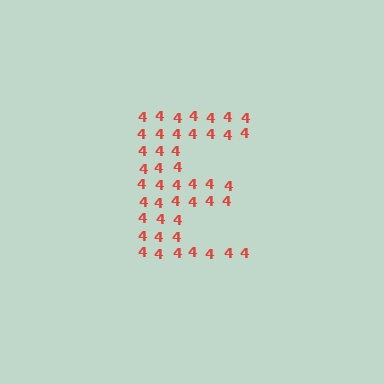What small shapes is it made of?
It is made of small digit 4's.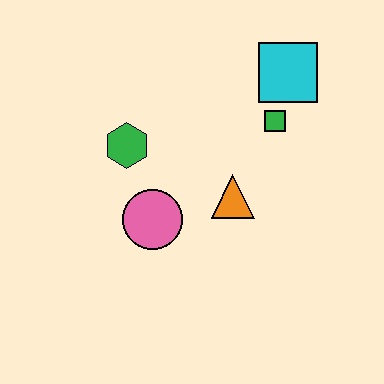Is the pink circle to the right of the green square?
No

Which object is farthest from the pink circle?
The cyan square is farthest from the pink circle.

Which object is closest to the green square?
The cyan square is closest to the green square.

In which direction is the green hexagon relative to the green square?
The green hexagon is to the left of the green square.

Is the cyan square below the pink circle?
No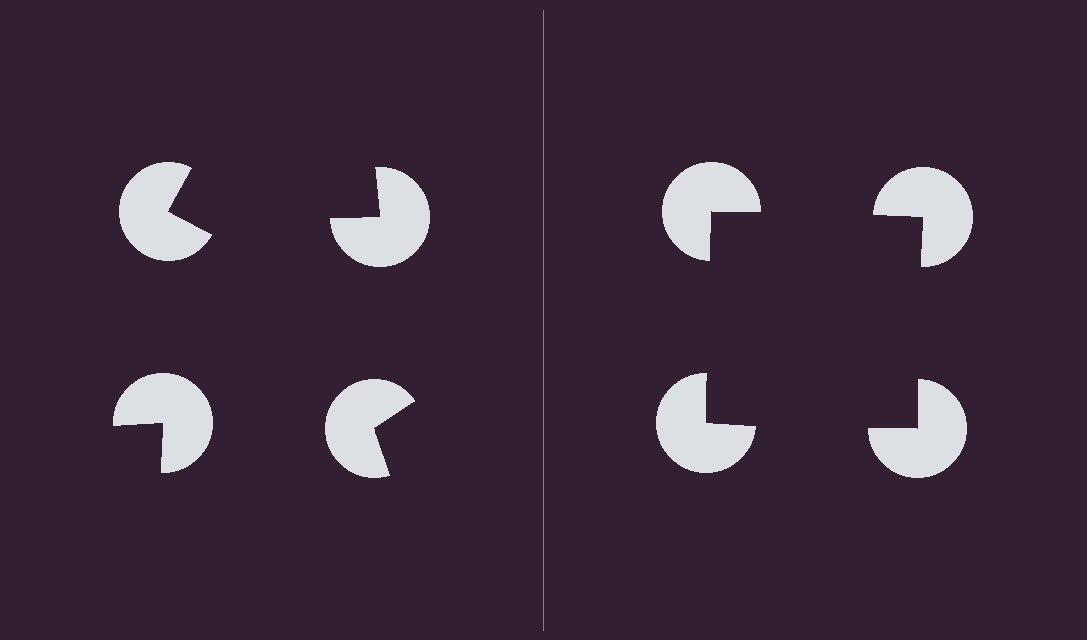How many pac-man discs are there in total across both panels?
8 — 4 on each side.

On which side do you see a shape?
An illusory square appears on the right side. On the left side the wedge cuts are rotated, so no coherent shape forms.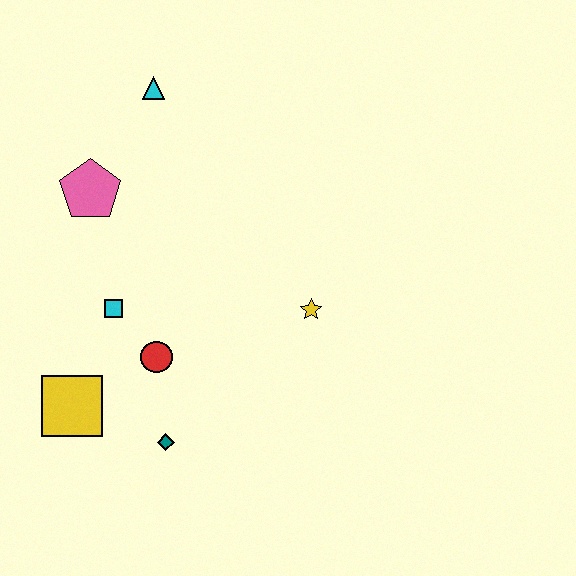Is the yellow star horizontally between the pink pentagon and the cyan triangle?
No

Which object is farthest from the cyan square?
The cyan triangle is farthest from the cyan square.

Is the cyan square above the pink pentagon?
No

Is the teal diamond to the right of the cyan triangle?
Yes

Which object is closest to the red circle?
The cyan square is closest to the red circle.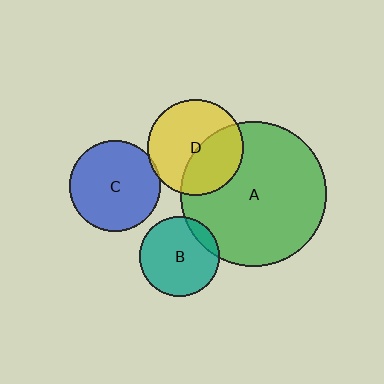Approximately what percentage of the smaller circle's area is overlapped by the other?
Approximately 40%.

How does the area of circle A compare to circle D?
Approximately 2.3 times.